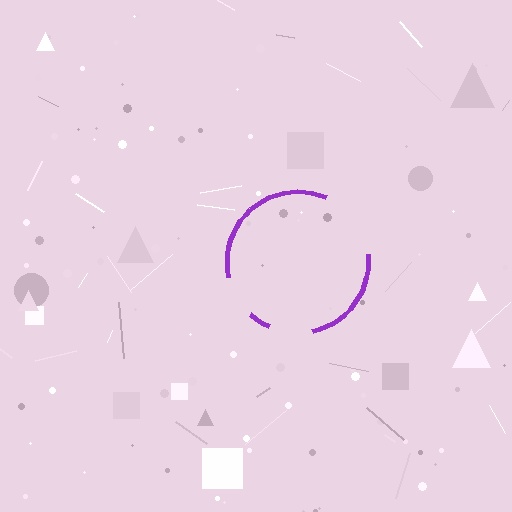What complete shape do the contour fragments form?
The contour fragments form a circle.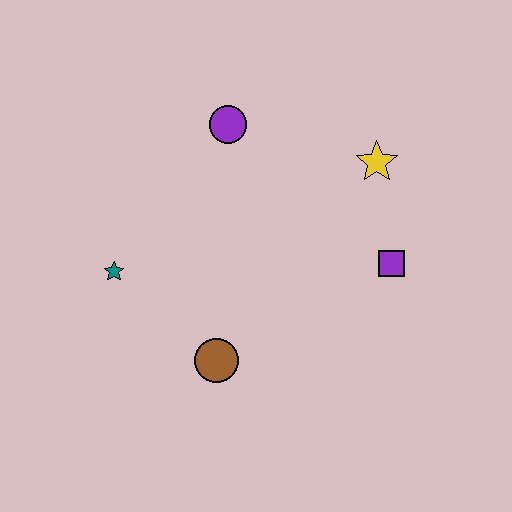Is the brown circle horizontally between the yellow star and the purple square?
No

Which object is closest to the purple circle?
The yellow star is closest to the purple circle.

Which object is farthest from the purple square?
The teal star is farthest from the purple square.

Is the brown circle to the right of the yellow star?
No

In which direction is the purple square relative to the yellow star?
The purple square is below the yellow star.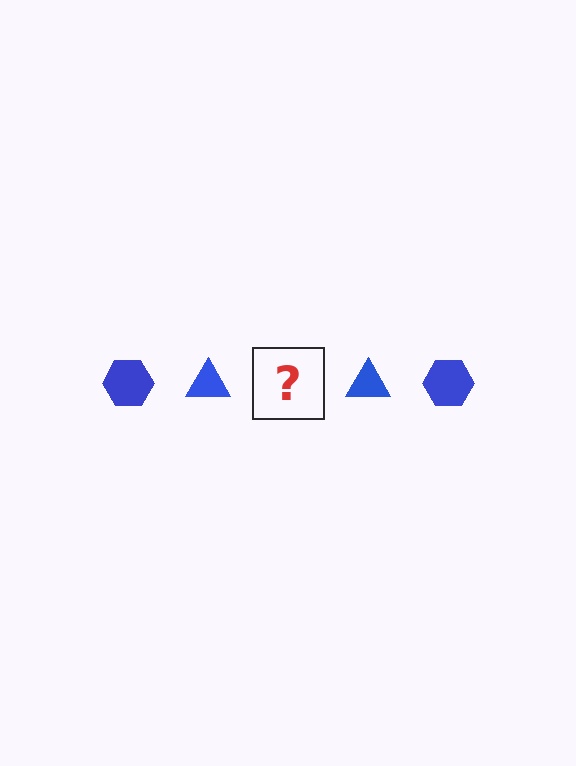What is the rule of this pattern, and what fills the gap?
The rule is that the pattern cycles through hexagon, triangle shapes in blue. The gap should be filled with a blue hexagon.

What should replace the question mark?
The question mark should be replaced with a blue hexagon.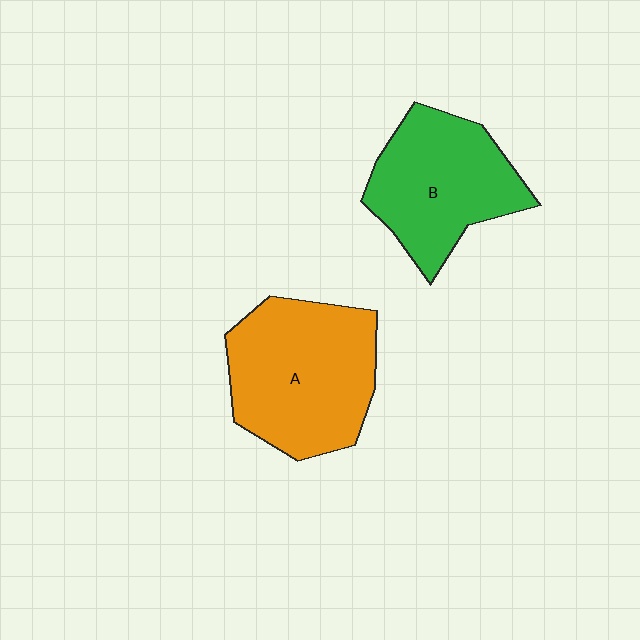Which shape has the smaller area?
Shape B (green).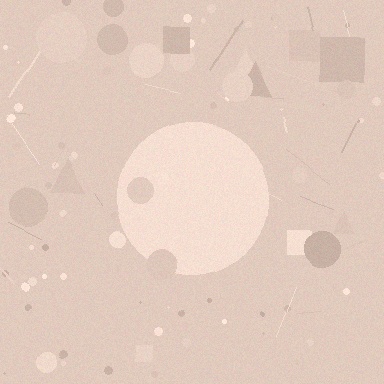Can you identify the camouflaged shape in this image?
The camouflaged shape is a circle.